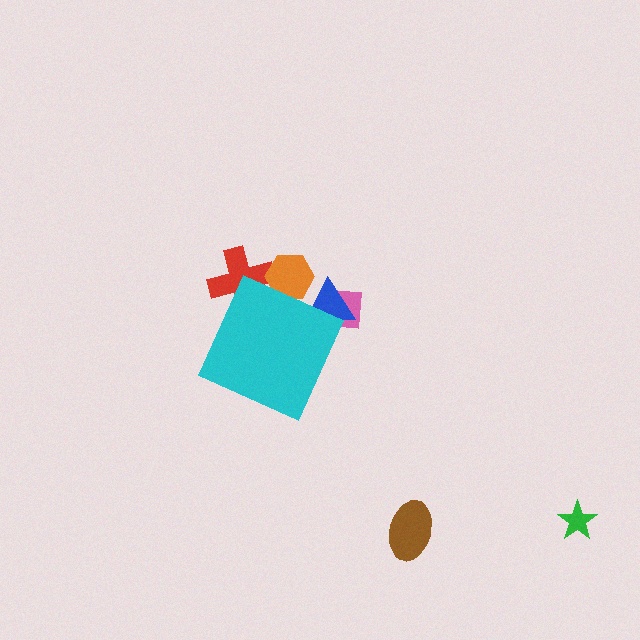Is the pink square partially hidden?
Yes, the pink square is partially hidden behind the cyan diamond.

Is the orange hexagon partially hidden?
Yes, the orange hexagon is partially hidden behind the cyan diamond.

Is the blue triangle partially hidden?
Yes, the blue triangle is partially hidden behind the cyan diamond.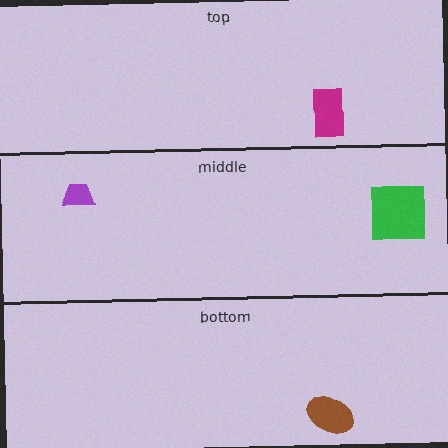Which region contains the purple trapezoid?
The middle region.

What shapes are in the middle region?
The green square, the purple trapezoid.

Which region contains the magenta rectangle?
The top region.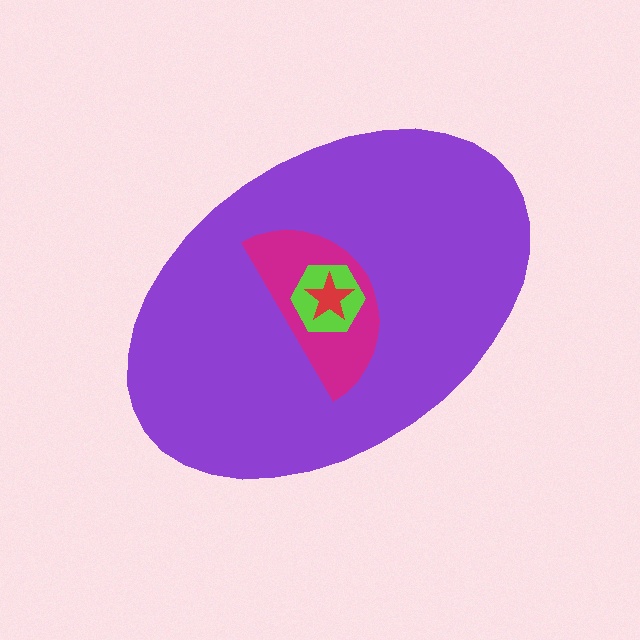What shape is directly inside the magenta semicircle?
The lime hexagon.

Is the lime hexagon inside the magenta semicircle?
Yes.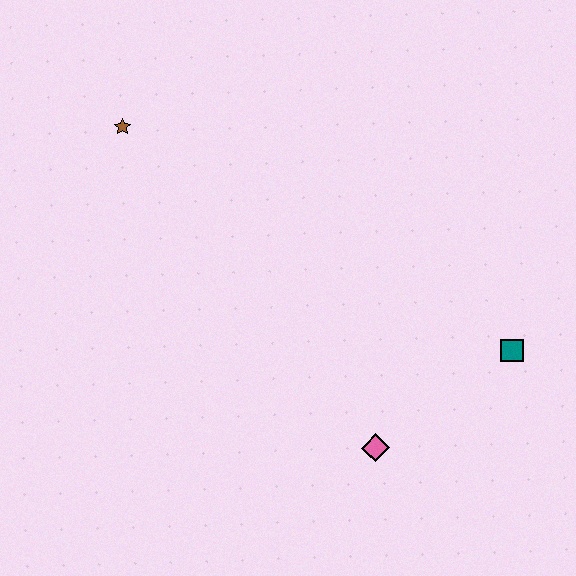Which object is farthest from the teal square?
The brown star is farthest from the teal square.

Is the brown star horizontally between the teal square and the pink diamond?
No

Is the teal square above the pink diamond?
Yes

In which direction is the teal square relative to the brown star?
The teal square is to the right of the brown star.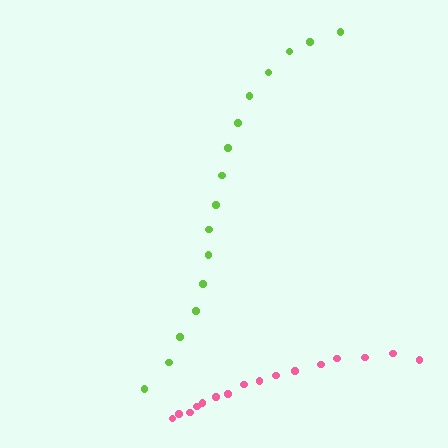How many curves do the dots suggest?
There are 2 distinct paths.